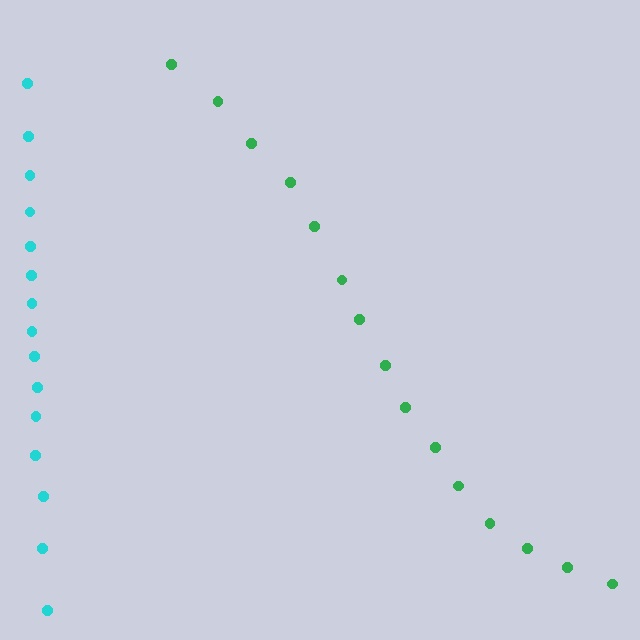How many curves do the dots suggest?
There are 2 distinct paths.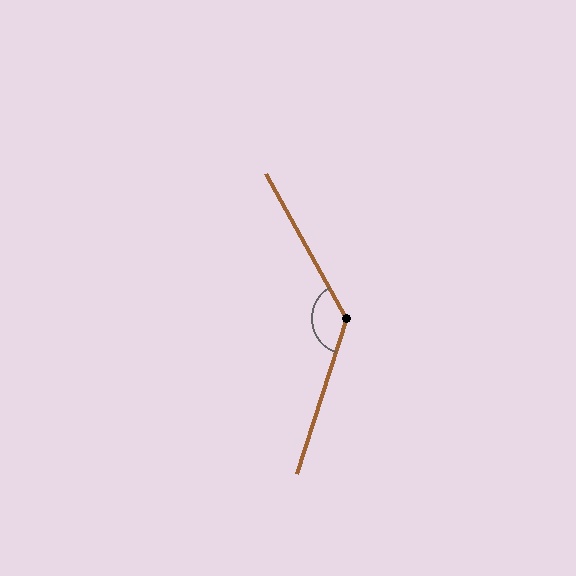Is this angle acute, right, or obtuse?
It is obtuse.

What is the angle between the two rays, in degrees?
Approximately 133 degrees.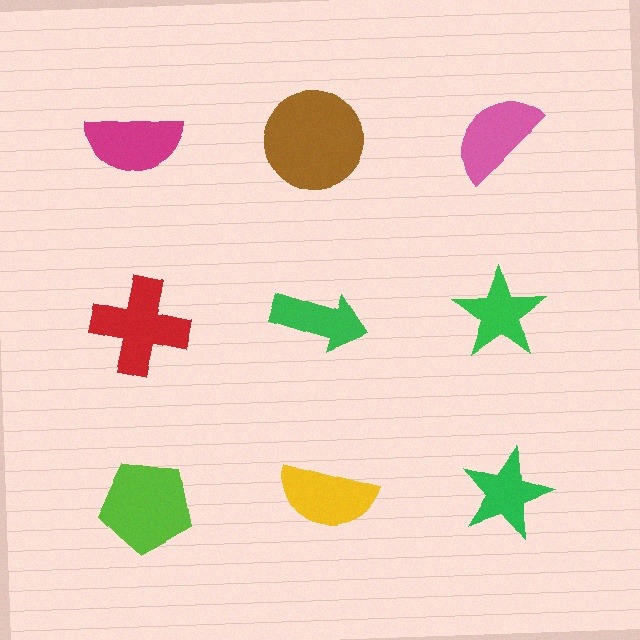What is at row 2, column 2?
A green arrow.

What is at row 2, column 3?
A green star.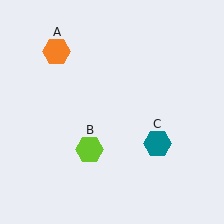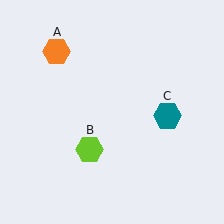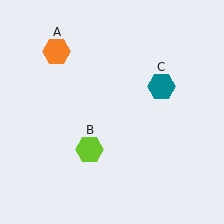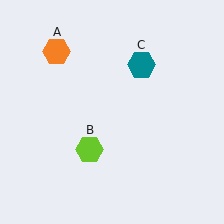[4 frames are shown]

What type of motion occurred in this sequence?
The teal hexagon (object C) rotated counterclockwise around the center of the scene.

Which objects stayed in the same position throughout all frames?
Orange hexagon (object A) and lime hexagon (object B) remained stationary.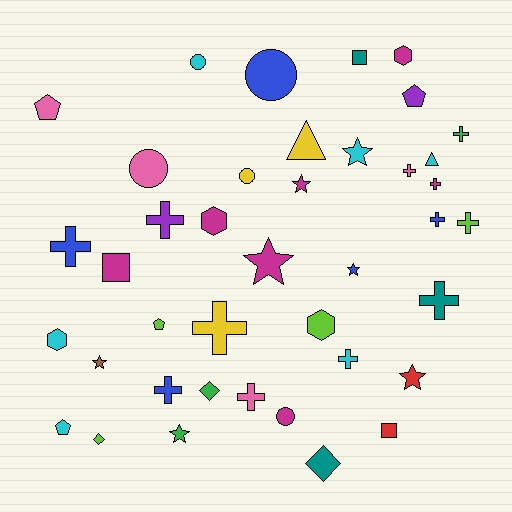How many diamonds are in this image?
There are 3 diamonds.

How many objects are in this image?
There are 40 objects.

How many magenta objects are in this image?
There are 7 magenta objects.